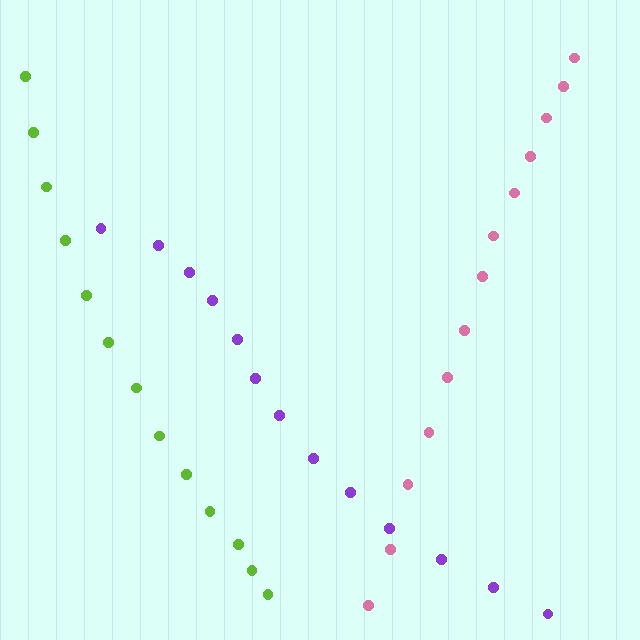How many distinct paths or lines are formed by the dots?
There are 3 distinct paths.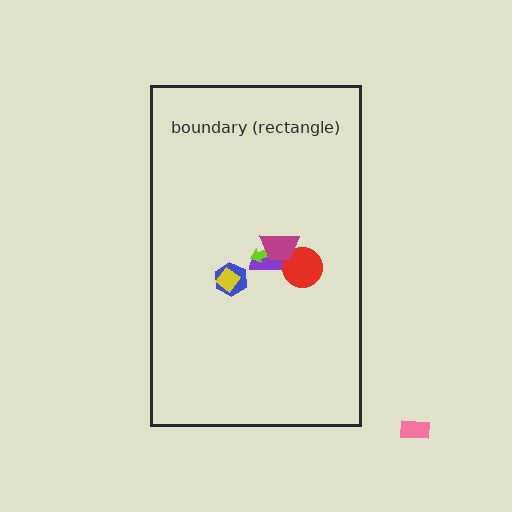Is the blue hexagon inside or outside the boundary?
Inside.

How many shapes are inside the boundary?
6 inside, 1 outside.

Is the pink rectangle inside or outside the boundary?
Outside.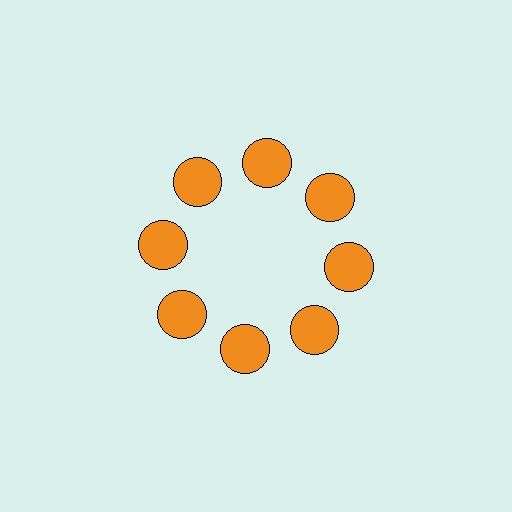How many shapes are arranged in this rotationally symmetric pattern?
There are 8 shapes, arranged in 8 groups of 1.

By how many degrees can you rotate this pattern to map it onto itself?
The pattern maps onto itself every 45 degrees of rotation.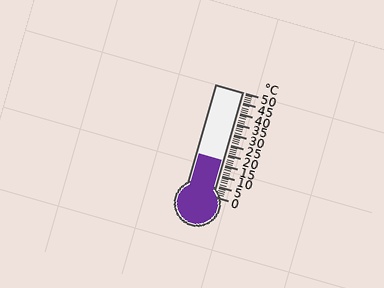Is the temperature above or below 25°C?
The temperature is below 25°C.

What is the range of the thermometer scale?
The thermometer scale ranges from 0°C to 50°C.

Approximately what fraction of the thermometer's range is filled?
The thermometer is filled to approximately 35% of its range.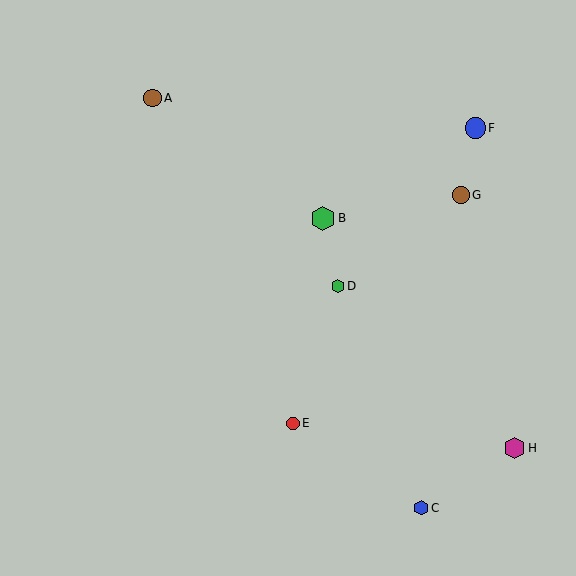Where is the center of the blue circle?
The center of the blue circle is at (475, 128).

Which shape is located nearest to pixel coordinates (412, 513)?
The blue hexagon (labeled C) at (421, 508) is nearest to that location.